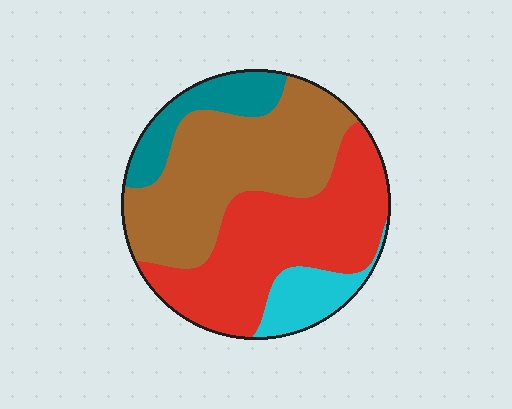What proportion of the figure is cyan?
Cyan takes up about one tenth (1/10) of the figure.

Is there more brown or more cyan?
Brown.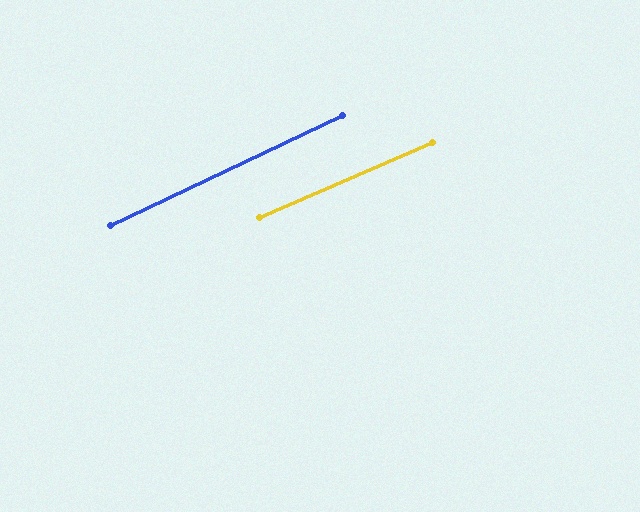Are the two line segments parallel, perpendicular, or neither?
Parallel — their directions differ by only 1.8°.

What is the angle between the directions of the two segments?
Approximately 2 degrees.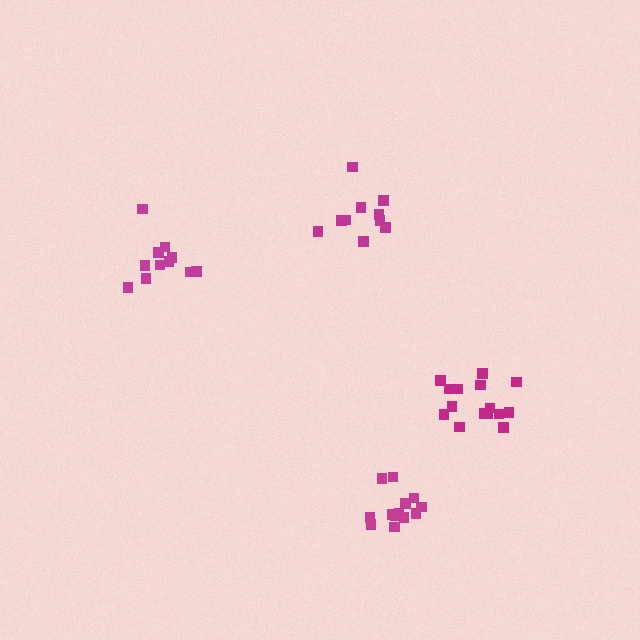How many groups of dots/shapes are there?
There are 4 groups.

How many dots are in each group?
Group 1: 10 dots, Group 2: 15 dots, Group 3: 11 dots, Group 4: 13 dots (49 total).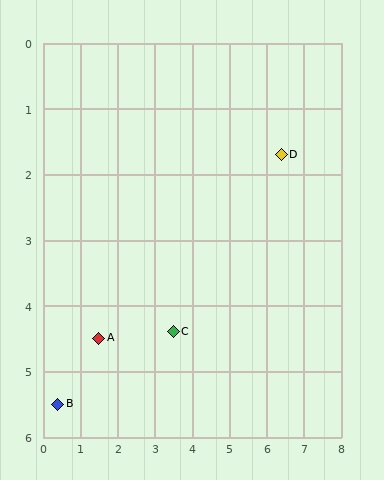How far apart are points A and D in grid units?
Points A and D are about 5.6 grid units apart.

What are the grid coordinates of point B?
Point B is at approximately (0.4, 5.5).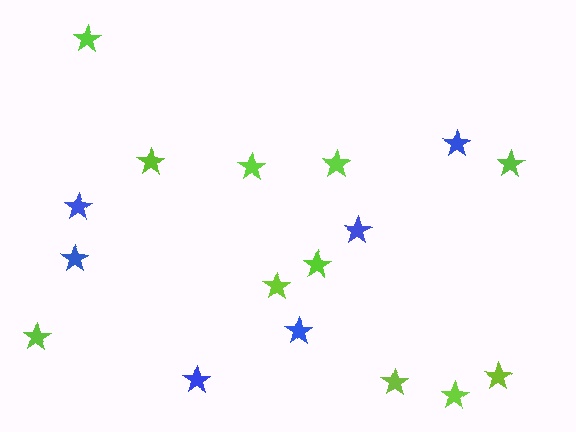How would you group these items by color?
There are 2 groups: one group of blue stars (6) and one group of lime stars (11).